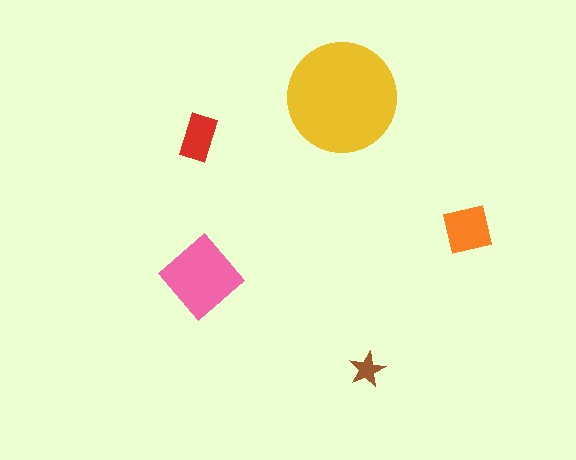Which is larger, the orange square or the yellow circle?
The yellow circle.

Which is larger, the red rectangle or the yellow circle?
The yellow circle.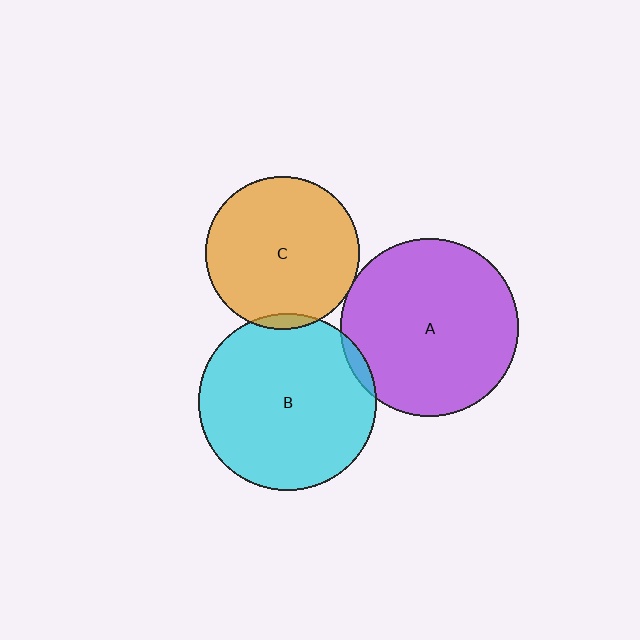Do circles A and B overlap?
Yes.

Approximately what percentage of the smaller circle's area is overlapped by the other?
Approximately 5%.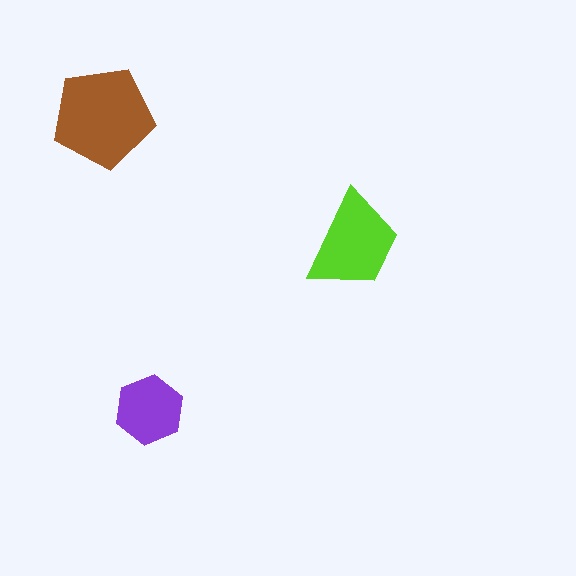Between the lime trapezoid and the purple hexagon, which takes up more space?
The lime trapezoid.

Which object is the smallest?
The purple hexagon.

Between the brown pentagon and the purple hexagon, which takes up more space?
The brown pentagon.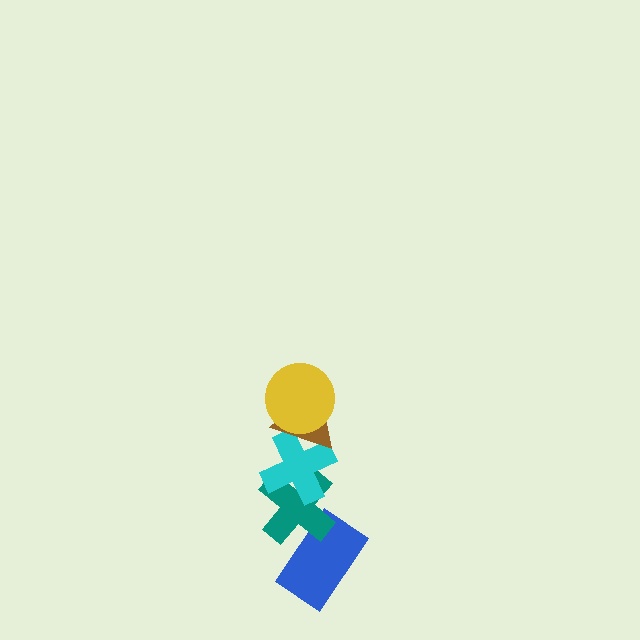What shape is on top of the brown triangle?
The yellow circle is on top of the brown triangle.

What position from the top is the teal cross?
The teal cross is 4th from the top.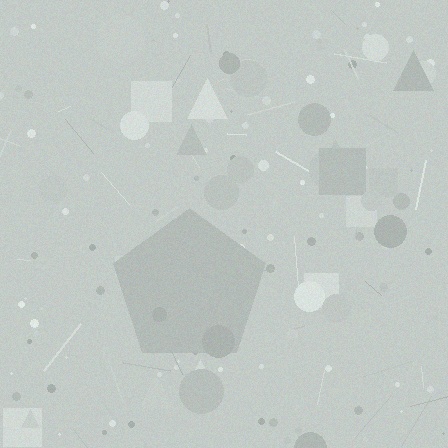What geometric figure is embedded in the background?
A pentagon is embedded in the background.